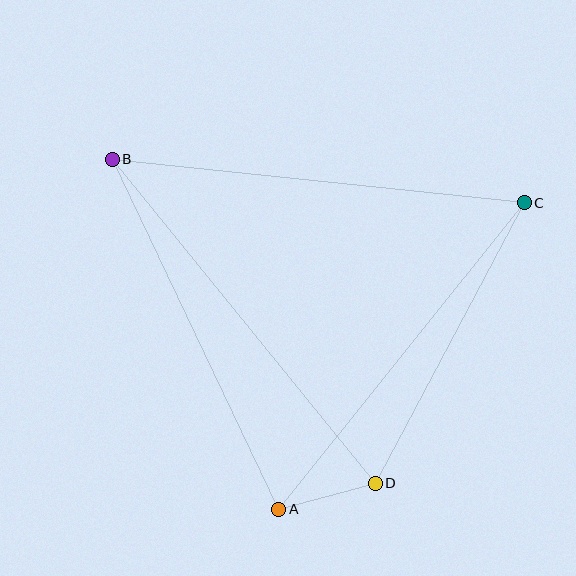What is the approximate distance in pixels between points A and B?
The distance between A and B is approximately 387 pixels.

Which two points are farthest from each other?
Points B and D are farthest from each other.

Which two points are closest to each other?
Points A and D are closest to each other.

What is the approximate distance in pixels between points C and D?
The distance between C and D is approximately 317 pixels.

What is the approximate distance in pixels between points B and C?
The distance between B and C is approximately 414 pixels.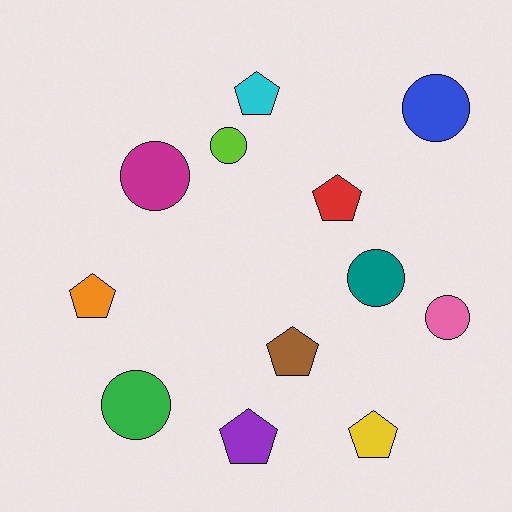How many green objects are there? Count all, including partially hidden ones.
There is 1 green object.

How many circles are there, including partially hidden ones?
There are 6 circles.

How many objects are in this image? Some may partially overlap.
There are 12 objects.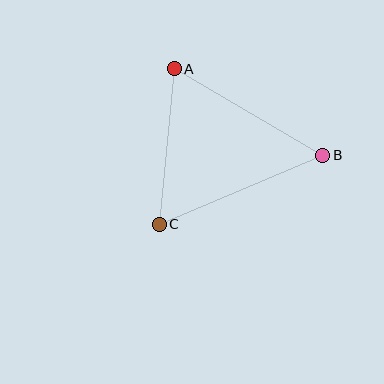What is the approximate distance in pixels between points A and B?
The distance between A and B is approximately 172 pixels.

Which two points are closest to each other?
Points A and C are closest to each other.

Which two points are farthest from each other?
Points B and C are farthest from each other.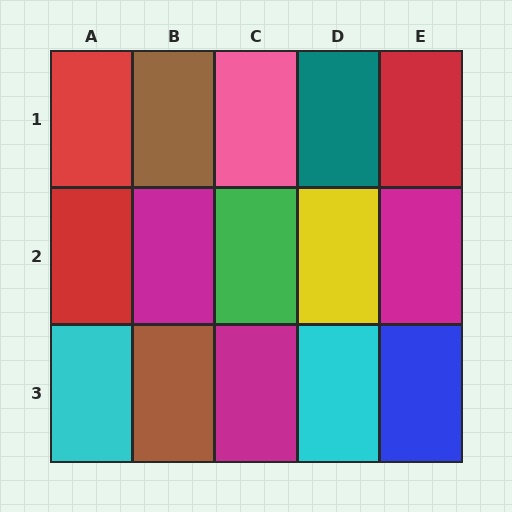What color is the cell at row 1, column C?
Pink.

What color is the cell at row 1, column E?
Red.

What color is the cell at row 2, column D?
Yellow.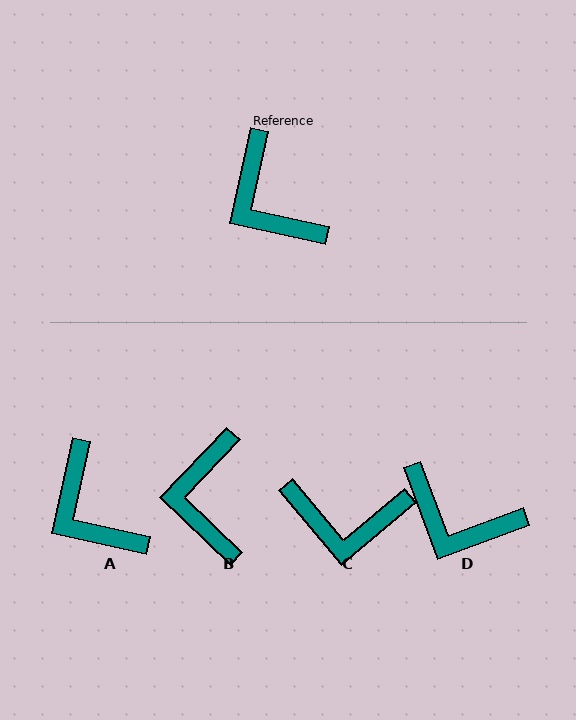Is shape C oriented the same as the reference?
No, it is off by about 52 degrees.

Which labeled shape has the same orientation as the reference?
A.